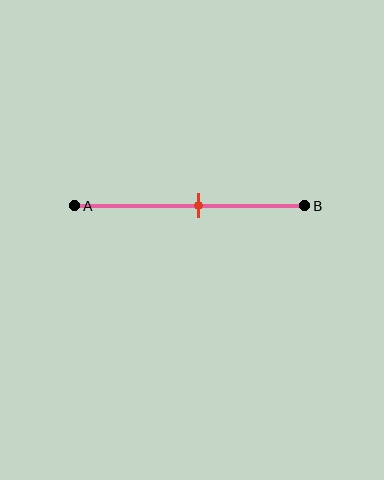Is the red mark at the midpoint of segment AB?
No, the mark is at about 55% from A, not at the 50% midpoint.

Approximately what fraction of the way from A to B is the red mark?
The red mark is approximately 55% of the way from A to B.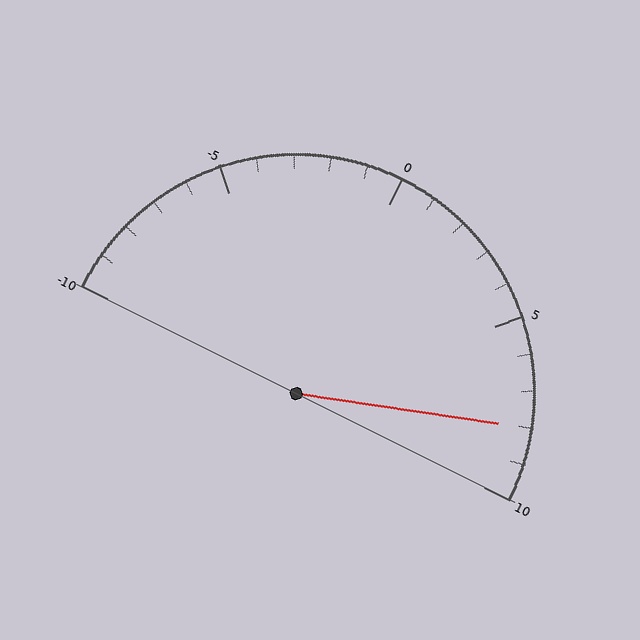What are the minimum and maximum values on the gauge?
The gauge ranges from -10 to 10.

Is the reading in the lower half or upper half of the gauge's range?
The reading is in the upper half of the range (-10 to 10).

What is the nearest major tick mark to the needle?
The nearest major tick mark is 10.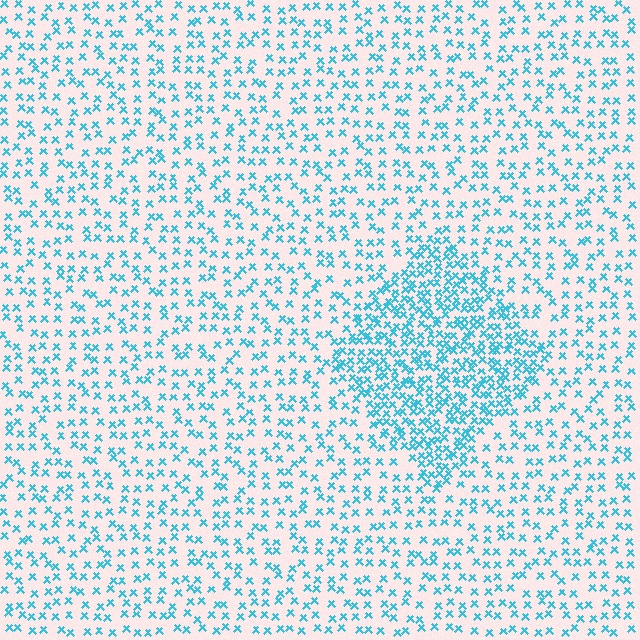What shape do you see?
I see a diamond.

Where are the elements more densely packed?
The elements are more densely packed inside the diamond boundary.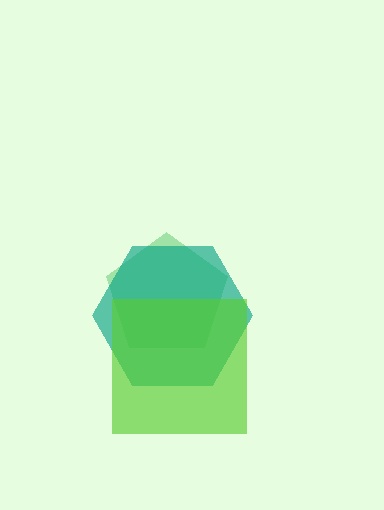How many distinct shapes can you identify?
There are 3 distinct shapes: a green pentagon, a teal hexagon, a lime square.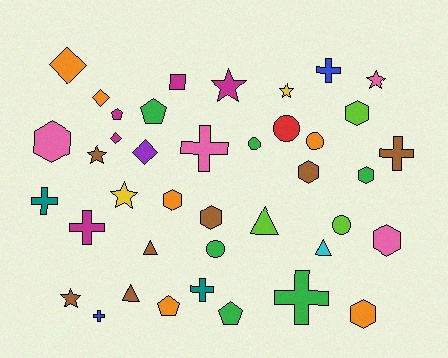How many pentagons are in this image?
There are 4 pentagons.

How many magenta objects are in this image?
There are 5 magenta objects.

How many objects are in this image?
There are 40 objects.